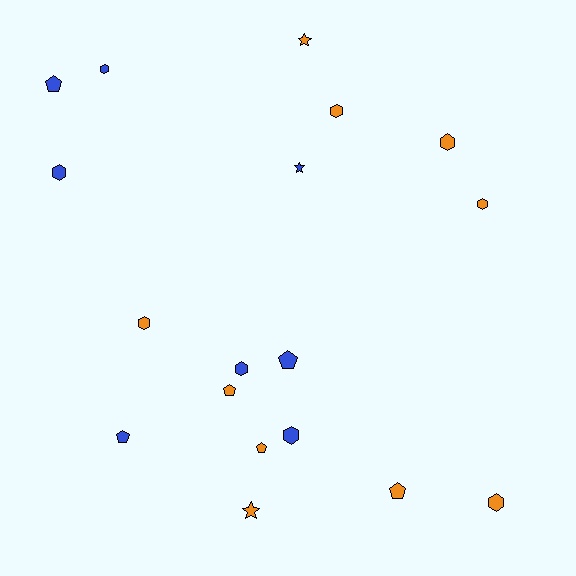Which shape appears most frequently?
Hexagon, with 9 objects.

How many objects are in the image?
There are 18 objects.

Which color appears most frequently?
Orange, with 10 objects.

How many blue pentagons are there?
There are 3 blue pentagons.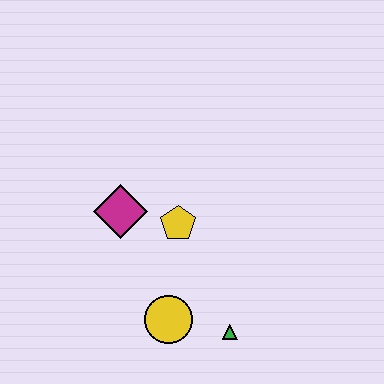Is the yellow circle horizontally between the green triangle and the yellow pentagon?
No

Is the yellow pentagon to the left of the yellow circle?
No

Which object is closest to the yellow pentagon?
The magenta diamond is closest to the yellow pentagon.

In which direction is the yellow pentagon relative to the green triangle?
The yellow pentagon is above the green triangle.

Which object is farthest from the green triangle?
The magenta diamond is farthest from the green triangle.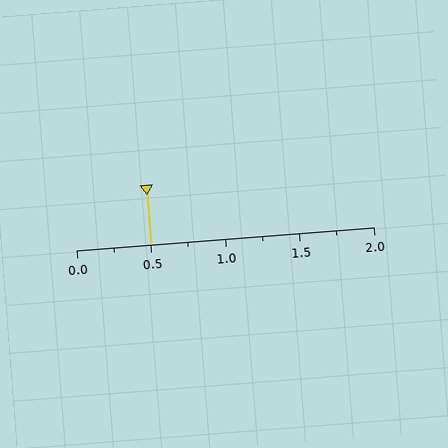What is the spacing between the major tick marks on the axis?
The major ticks are spaced 0.5 apart.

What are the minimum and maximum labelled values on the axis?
The axis runs from 0.0 to 2.0.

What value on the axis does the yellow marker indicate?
The marker indicates approximately 0.5.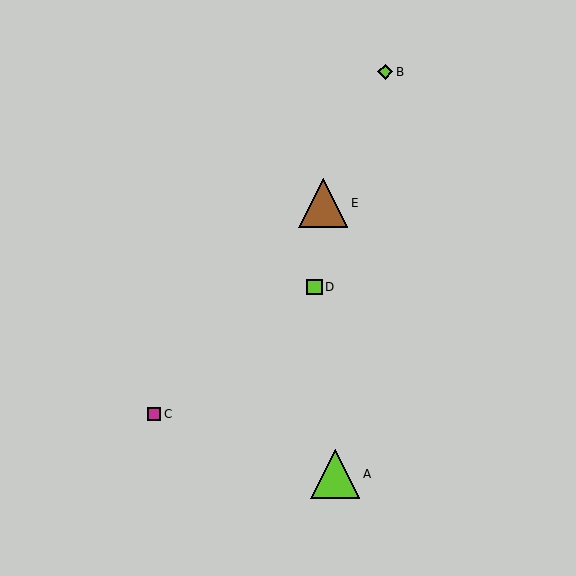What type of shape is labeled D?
Shape D is a lime square.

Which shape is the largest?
The lime triangle (labeled A) is the largest.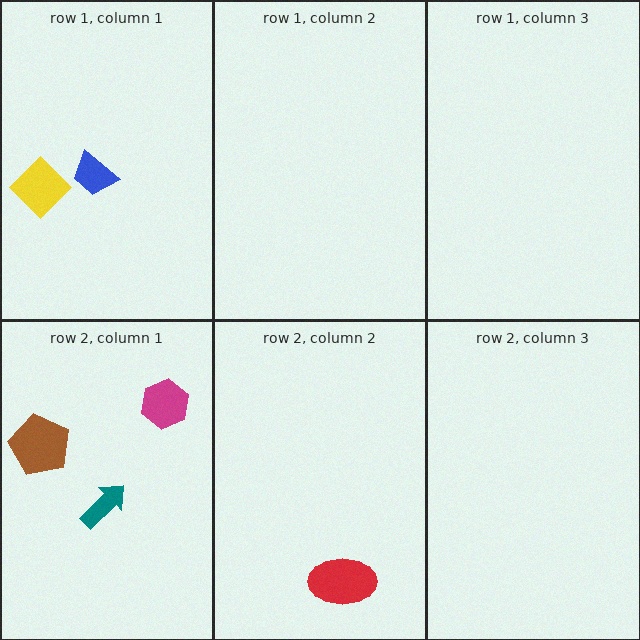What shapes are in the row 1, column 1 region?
The yellow diamond, the blue trapezoid.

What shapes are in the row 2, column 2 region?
The red ellipse.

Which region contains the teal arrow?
The row 2, column 1 region.